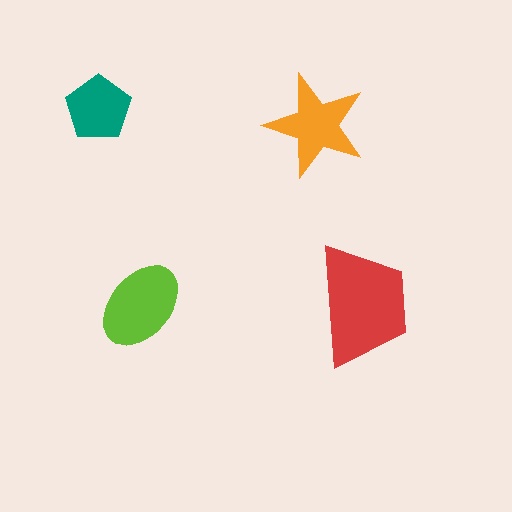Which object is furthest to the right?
The red trapezoid is rightmost.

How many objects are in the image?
There are 4 objects in the image.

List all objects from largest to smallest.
The red trapezoid, the lime ellipse, the orange star, the teal pentagon.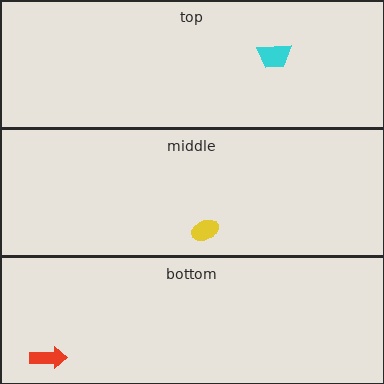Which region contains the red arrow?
The bottom region.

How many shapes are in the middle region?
1.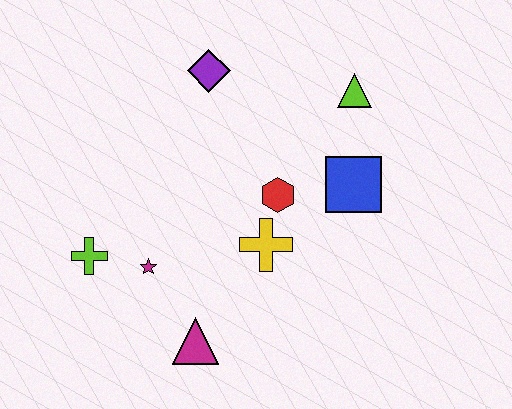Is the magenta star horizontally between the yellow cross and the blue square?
No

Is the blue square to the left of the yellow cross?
No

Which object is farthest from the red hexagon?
The lime cross is farthest from the red hexagon.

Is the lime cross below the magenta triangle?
No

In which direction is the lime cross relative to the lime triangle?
The lime cross is to the left of the lime triangle.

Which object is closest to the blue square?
The red hexagon is closest to the blue square.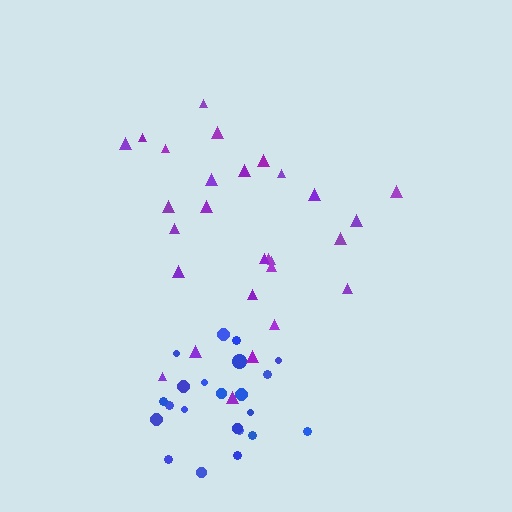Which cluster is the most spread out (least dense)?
Purple.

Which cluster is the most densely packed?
Blue.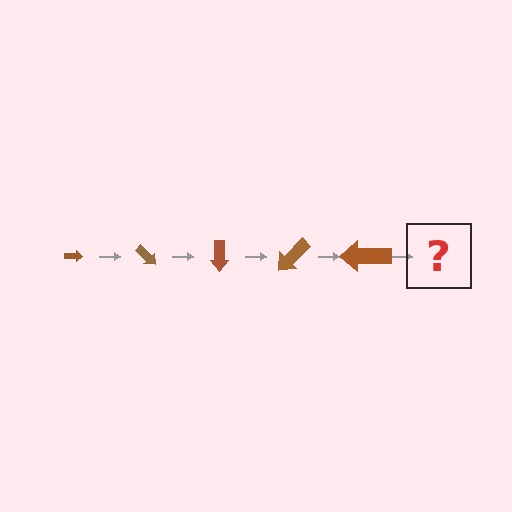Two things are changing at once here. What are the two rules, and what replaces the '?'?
The two rules are that the arrow grows larger each step and it rotates 45 degrees each step. The '?' should be an arrow, larger than the previous one and rotated 225 degrees from the start.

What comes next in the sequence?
The next element should be an arrow, larger than the previous one and rotated 225 degrees from the start.